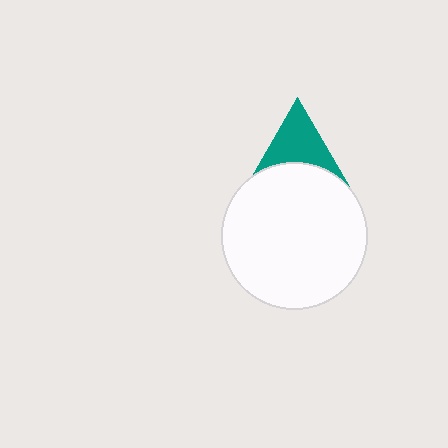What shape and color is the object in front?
The object in front is a white circle.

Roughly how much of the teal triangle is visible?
A small part of it is visible (roughly 45%).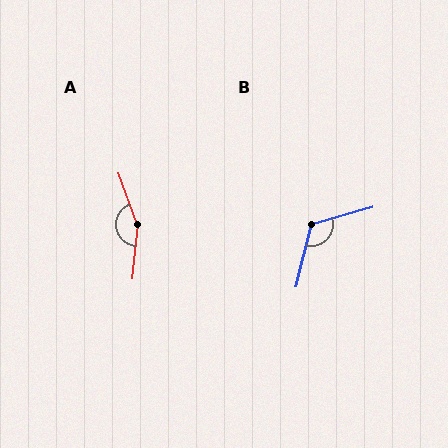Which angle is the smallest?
B, at approximately 120 degrees.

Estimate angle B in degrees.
Approximately 120 degrees.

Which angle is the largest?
A, at approximately 154 degrees.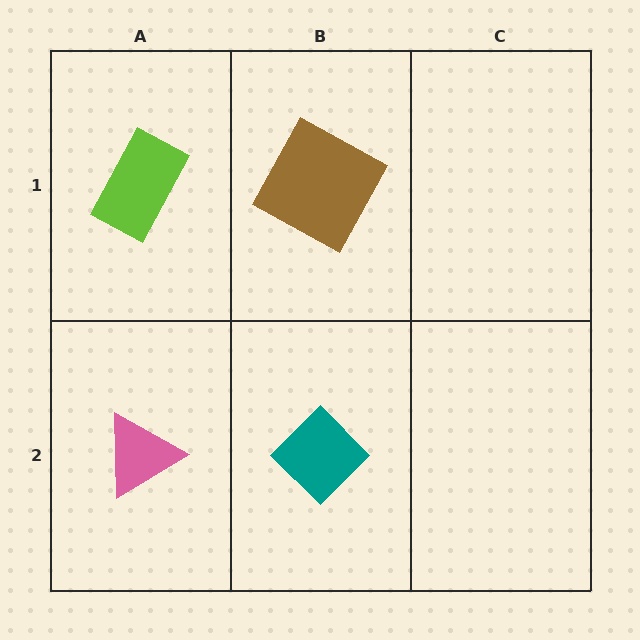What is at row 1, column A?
A lime rectangle.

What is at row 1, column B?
A brown square.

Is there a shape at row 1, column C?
No, that cell is empty.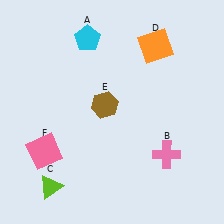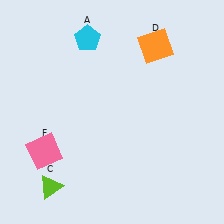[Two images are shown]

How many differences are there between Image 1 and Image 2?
There are 2 differences between the two images.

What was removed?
The pink cross (B), the brown hexagon (E) were removed in Image 2.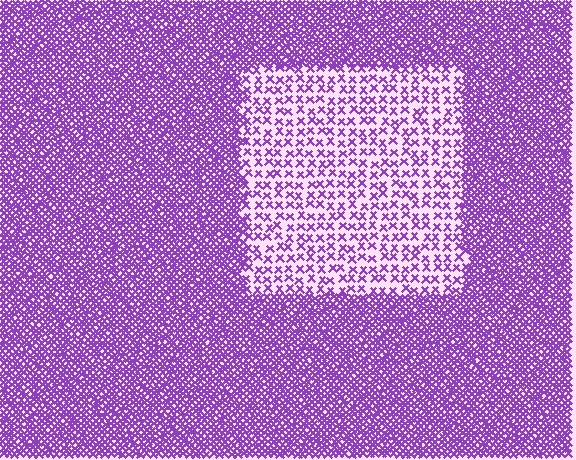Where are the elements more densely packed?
The elements are more densely packed outside the rectangle boundary.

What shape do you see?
I see a rectangle.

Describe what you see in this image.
The image contains small purple elements arranged at two different densities. A rectangle-shaped region is visible where the elements are less densely packed than the surrounding area.